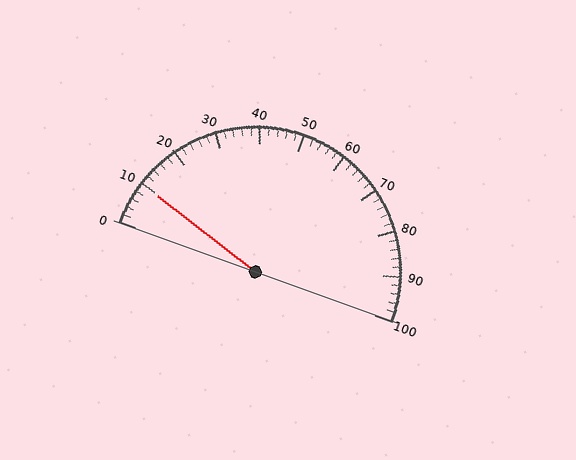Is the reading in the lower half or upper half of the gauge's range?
The reading is in the lower half of the range (0 to 100).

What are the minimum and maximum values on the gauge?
The gauge ranges from 0 to 100.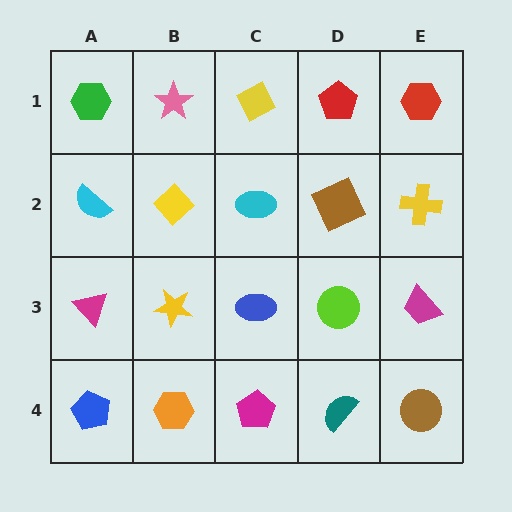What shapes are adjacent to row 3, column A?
A cyan semicircle (row 2, column A), a blue pentagon (row 4, column A), a yellow star (row 3, column B).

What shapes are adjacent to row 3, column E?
A yellow cross (row 2, column E), a brown circle (row 4, column E), a lime circle (row 3, column D).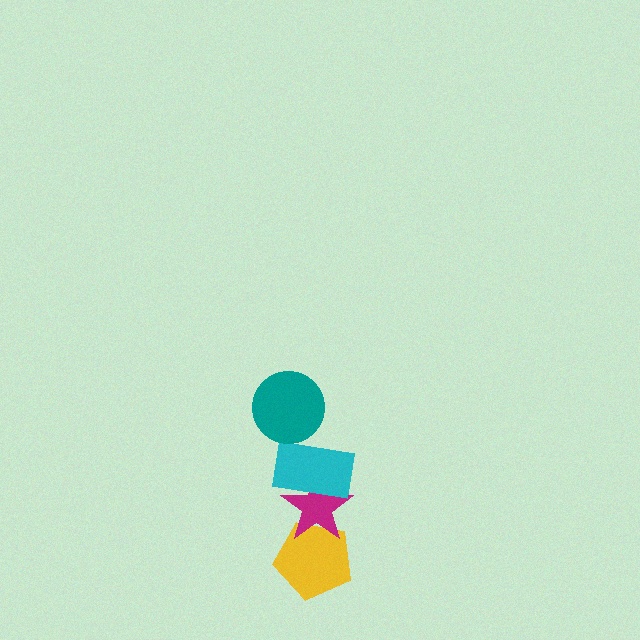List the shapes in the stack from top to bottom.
From top to bottom: the teal circle, the cyan rectangle, the magenta star, the yellow pentagon.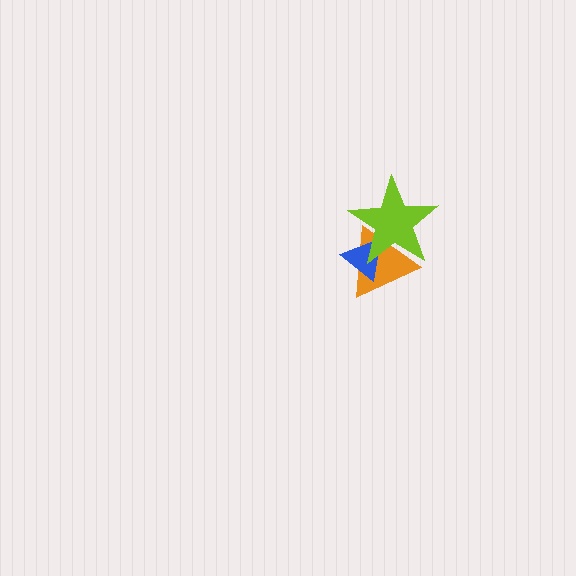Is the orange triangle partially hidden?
Yes, it is partially covered by another shape.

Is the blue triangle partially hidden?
Yes, it is partially covered by another shape.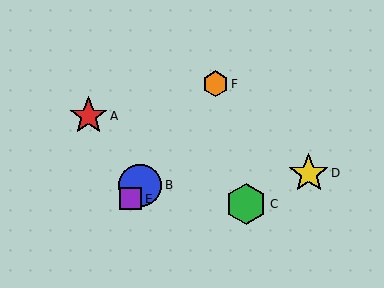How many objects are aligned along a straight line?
3 objects (B, E, F) are aligned along a straight line.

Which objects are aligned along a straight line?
Objects B, E, F are aligned along a straight line.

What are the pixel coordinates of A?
Object A is at (88, 116).